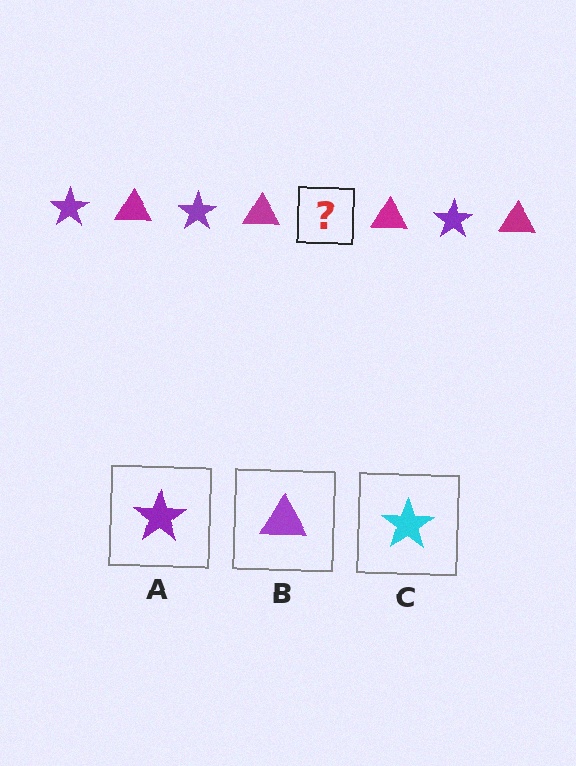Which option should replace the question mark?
Option A.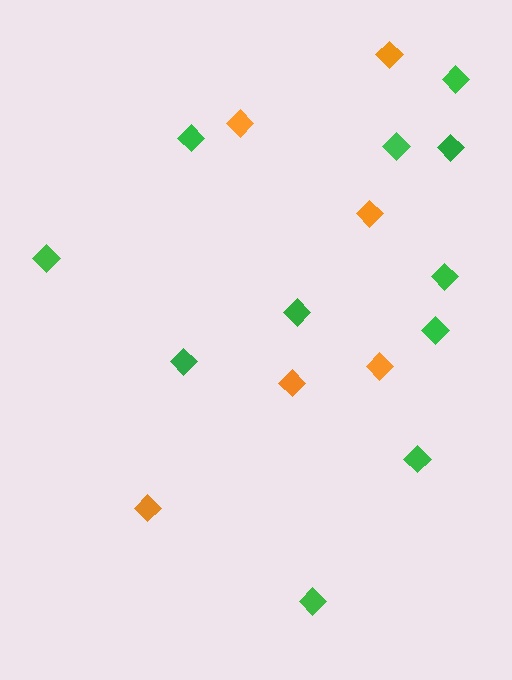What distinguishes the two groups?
There are 2 groups: one group of orange diamonds (6) and one group of green diamonds (11).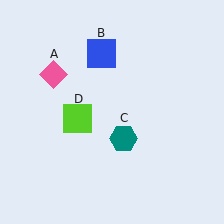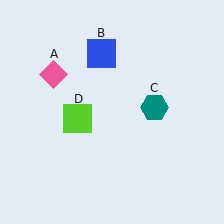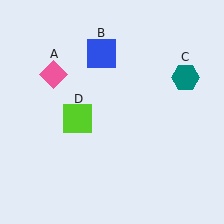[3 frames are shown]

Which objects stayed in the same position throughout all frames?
Pink diamond (object A) and blue square (object B) and lime square (object D) remained stationary.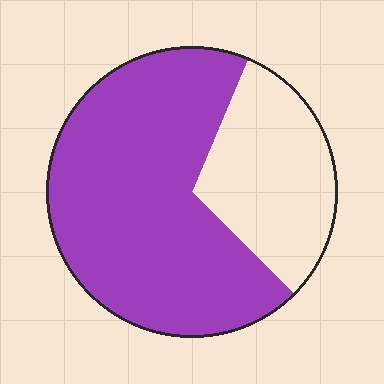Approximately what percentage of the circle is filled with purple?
Approximately 70%.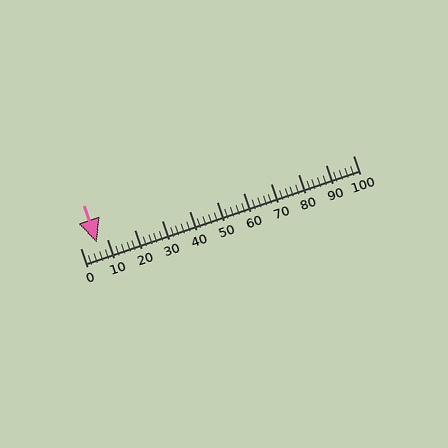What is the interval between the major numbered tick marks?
The major tick marks are spaced 10 units apart.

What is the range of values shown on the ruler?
The ruler shows values from 0 to 100.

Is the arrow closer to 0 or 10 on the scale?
The arrow is closer to 10.